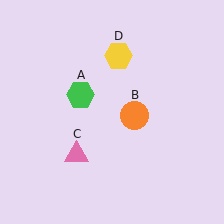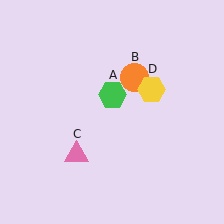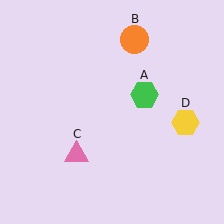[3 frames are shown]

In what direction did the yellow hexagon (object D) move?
The yellow hexagon (object D) moved down and to the right.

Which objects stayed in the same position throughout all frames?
Pink triangle (object C) remained stationary.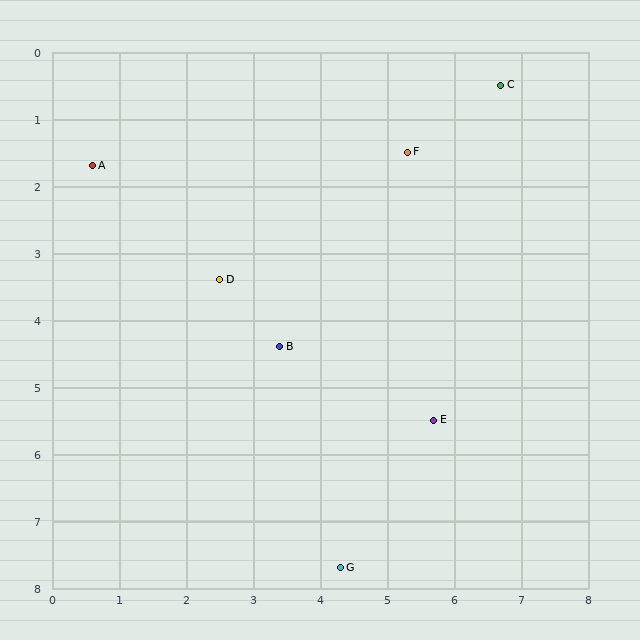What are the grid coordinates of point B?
Point B is at approximately (3.4, 4.4).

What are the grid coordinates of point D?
Point D is at approximately (2.5, 3.4).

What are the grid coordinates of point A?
Point A is at approximately (0.6, 1.7).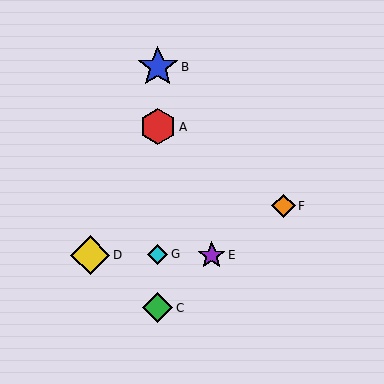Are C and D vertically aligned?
No, C is at x≈158 and D is at x≈90.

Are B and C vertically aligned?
Yes, both are at x≈158.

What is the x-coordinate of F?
Object F is at x≈284.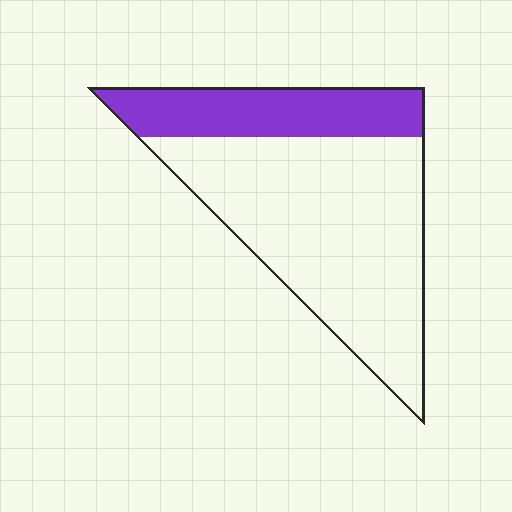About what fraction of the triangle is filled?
About one quarter (1/4).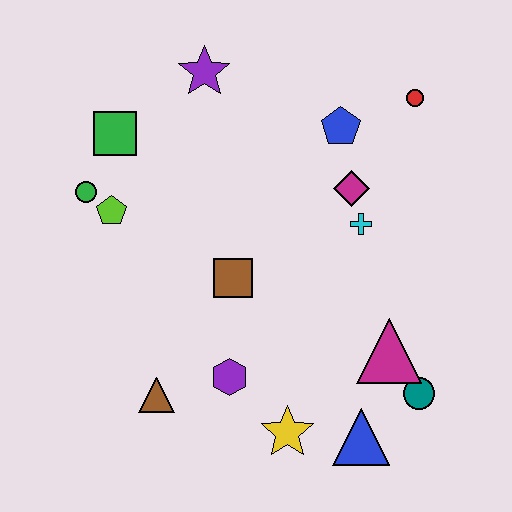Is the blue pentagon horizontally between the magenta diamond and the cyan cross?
No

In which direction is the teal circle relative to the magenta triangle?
The teal circle is below the magenta triangle.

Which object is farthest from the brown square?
The red circle is farthest from the brown square.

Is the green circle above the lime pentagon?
Yes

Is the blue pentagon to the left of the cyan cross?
Yes